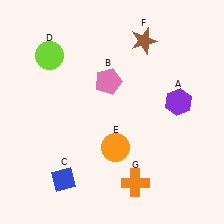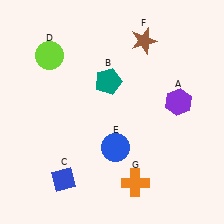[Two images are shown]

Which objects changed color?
B changed from pink to teal. E changed from orange to blue.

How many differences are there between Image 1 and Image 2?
There are 2 differences between the two images.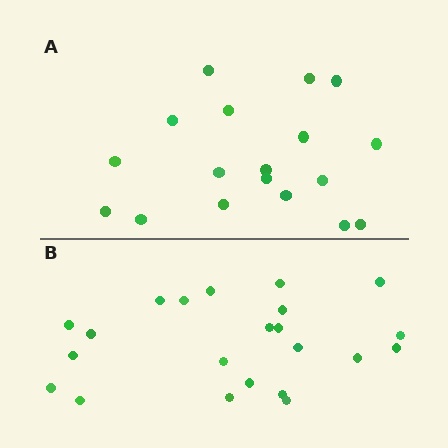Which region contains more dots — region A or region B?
Region B (the bottom region) has more dots.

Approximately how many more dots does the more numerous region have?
Region B has about 4 more dots than region A.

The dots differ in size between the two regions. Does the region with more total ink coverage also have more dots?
No. Region A has more total ink coverage because its dots are larger, but region B actually contains more individual dots. Total area can be misleading — the number of items is what matters here.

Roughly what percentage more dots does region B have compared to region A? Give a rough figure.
About 20% more.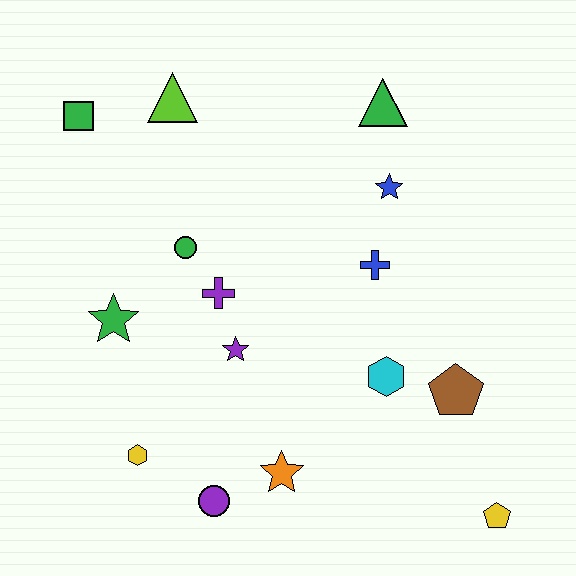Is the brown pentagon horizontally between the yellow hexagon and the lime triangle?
No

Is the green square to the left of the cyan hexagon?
Yes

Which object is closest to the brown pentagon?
The cyan hexagon is closest to the brown pentagon.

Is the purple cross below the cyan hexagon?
No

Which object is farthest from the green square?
The yellow pentagon is farthest from the green square.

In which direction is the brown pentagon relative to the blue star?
The brown pentagon is below the blue star.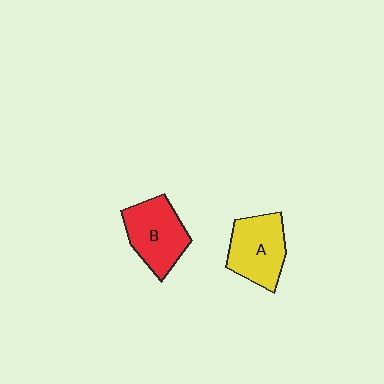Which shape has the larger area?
Shape B (red).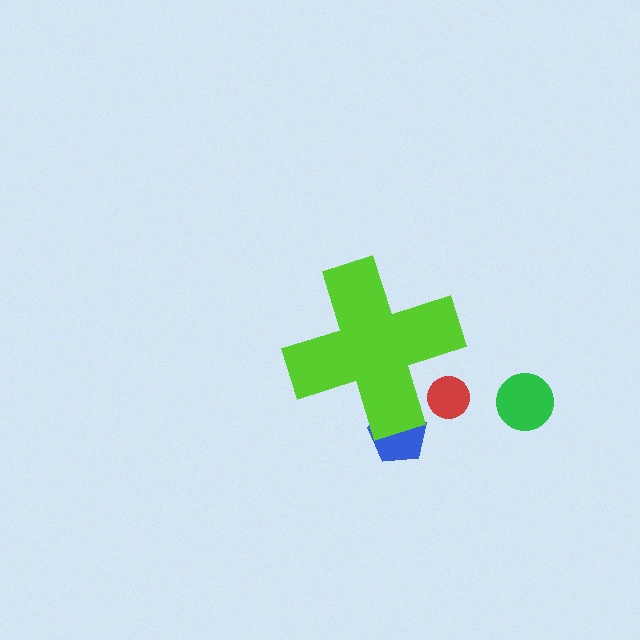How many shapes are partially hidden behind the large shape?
2 shapes are partially hidden.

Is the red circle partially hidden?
Yes, the red circle is partially hidden behind the lime cross.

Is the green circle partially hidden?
No, the green circle is fully visible.